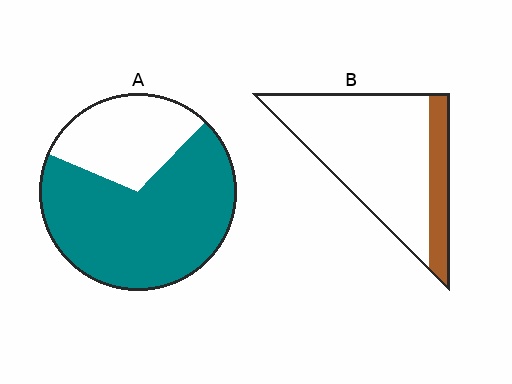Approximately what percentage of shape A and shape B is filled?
A is approximately 70% and B is approximately 20%.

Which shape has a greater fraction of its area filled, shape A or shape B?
Shape A.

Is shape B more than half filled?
No.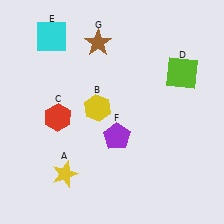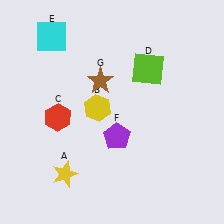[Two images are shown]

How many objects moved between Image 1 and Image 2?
2 objects moved between the two images.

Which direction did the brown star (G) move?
The brown star (G) moved down.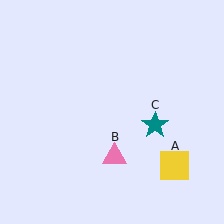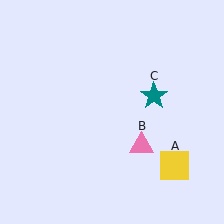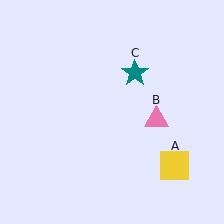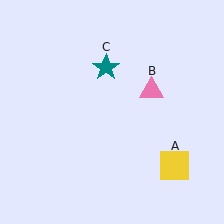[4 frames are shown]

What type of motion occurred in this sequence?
The pink triangle (object B), teal star (object C) rotated counterclockwise around the center of the scene.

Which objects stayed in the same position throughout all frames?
Yellow square (object A) remained stationary.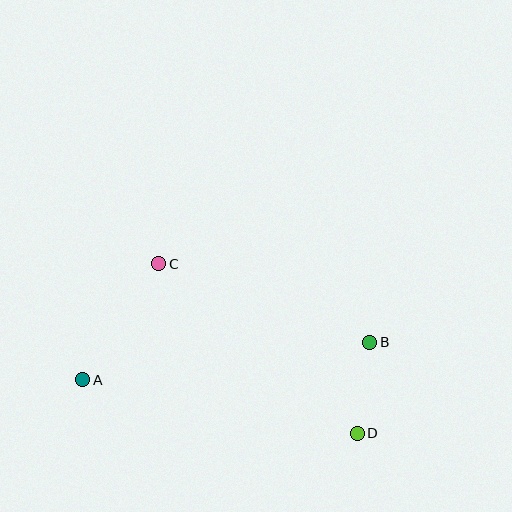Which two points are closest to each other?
Points B and D are closest to each other.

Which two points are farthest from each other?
Points A and B are farthest from each other.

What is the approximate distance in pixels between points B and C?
The distance between B and C is approximately 225 pixels.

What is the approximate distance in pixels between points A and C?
The distance between A and C is approximately 139 pixels.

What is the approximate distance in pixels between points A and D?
The distance between A and D is approximately 280 pixels.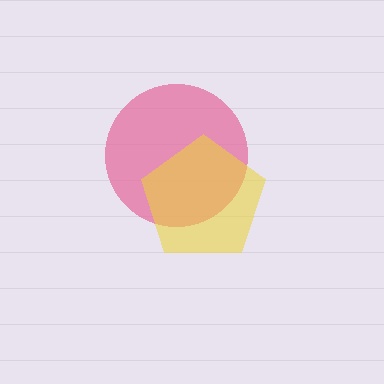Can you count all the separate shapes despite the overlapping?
Yes, there are 2 separate shapes.